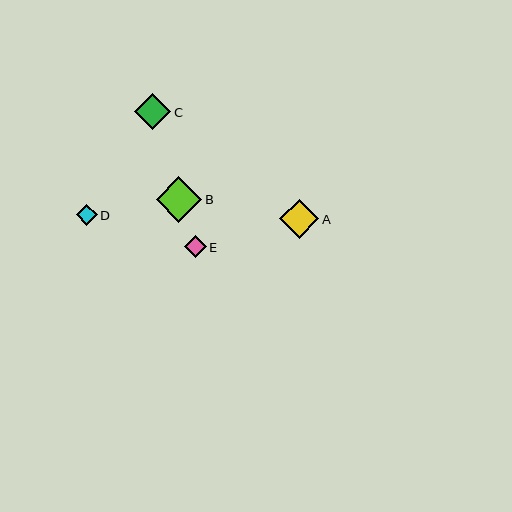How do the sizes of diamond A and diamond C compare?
Diamond A and diamond C are approximately the same size.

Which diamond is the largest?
Diamond B is the largest with a size of approximately 45 pixels.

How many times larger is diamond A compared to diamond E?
Diamond A is approximately 1.8 times the size of diamond E.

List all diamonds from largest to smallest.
From largest to smallest: B, A, C, E, D.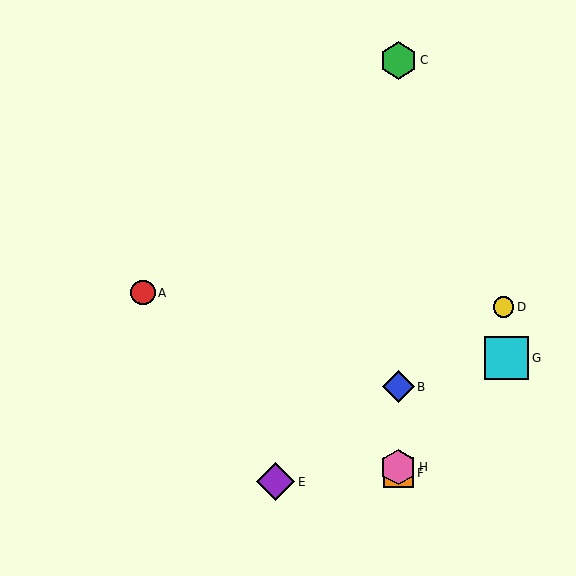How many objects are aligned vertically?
4 objects (B, C, F, H) are aligned vertically.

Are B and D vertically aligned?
No, B is at x≈398 and D is at x≈504.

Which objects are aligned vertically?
Objects B, C, F, H are aligned vertically.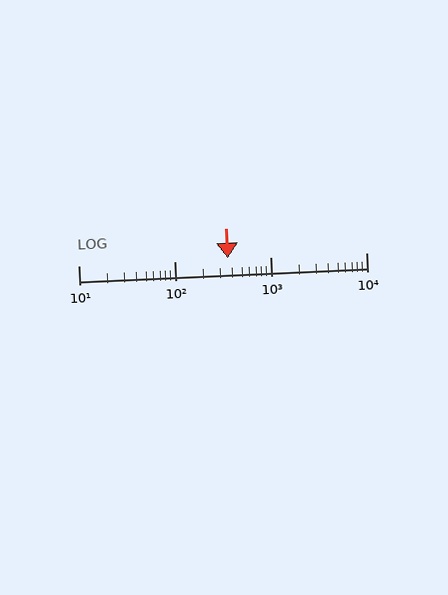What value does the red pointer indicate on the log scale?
The pointer indicates approximately 360.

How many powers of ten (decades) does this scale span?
The scale spans 3 decades, from 10 to 10000.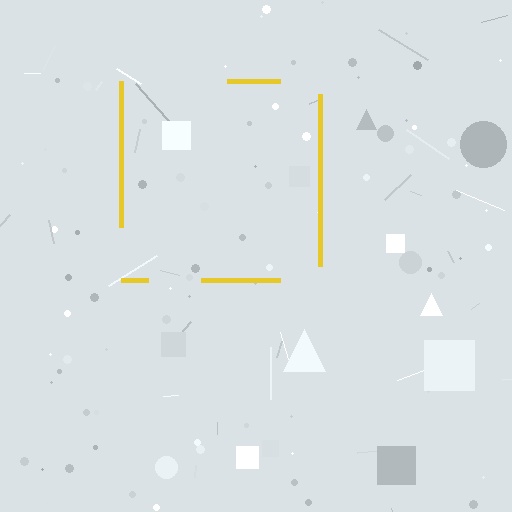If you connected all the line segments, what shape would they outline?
They would outline a square.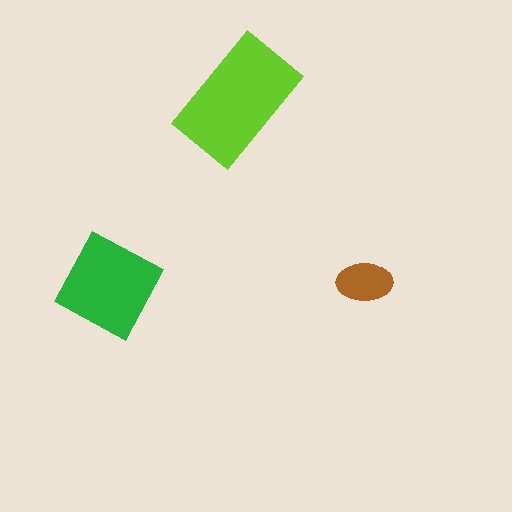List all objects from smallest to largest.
The brown ellipse, the green diamond, the lime rectangle.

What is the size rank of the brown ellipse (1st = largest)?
3rd.